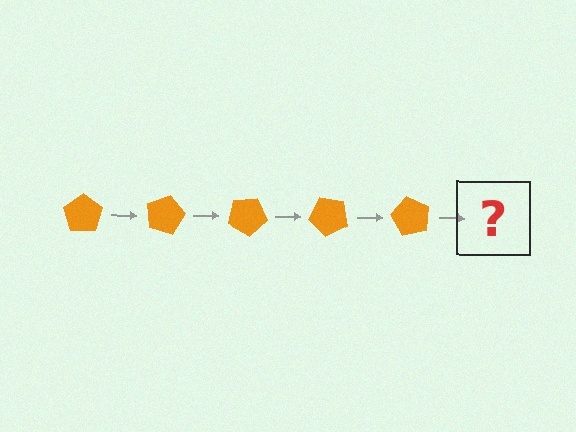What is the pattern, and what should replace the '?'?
The pattern is that the pentagon rotates 15 degrees each step. The '?' should be an orange pentagon rotated 75 degrees.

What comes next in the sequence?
The next element should be an orange pentagon rotated 75 degrees.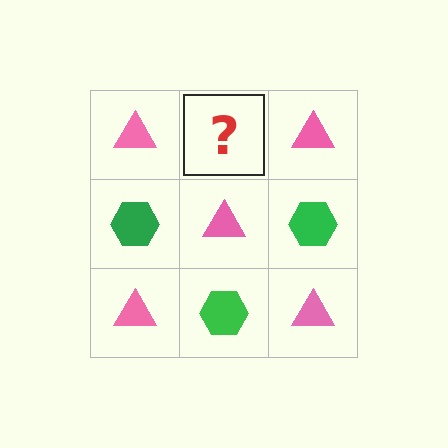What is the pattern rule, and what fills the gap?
The rule is that it alternates pink triangle and green hexagon in a checkerboard pattern. The gap should be filled with a green hexagon.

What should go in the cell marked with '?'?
The missing cell should contain a green hexagon.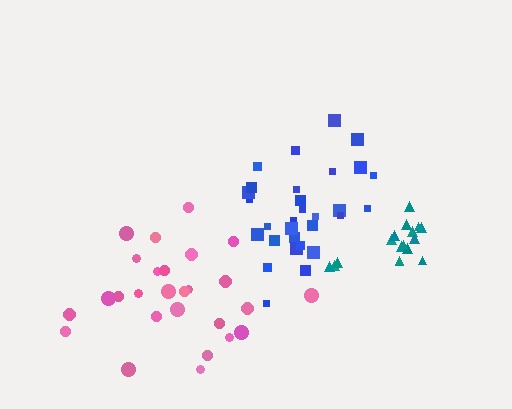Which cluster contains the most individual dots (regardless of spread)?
Blue (30).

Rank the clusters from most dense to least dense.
teal, blue, pink.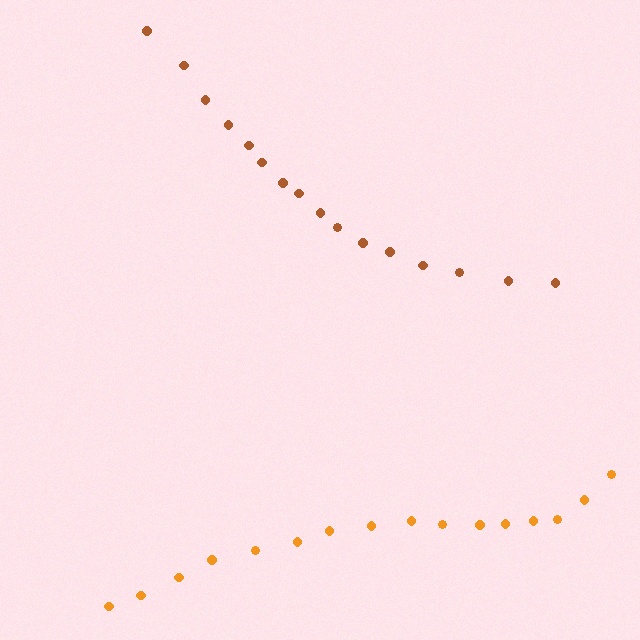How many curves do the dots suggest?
There are 2 distinct paths.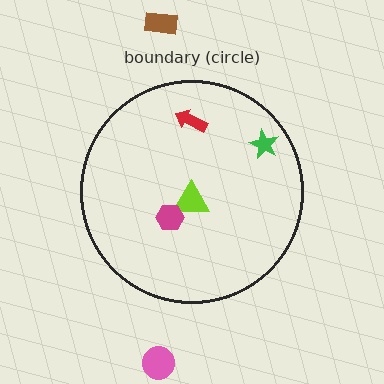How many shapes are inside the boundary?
4 inside, 2 outside.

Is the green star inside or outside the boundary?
Inside.